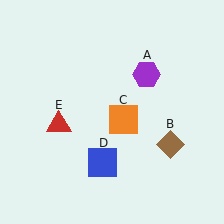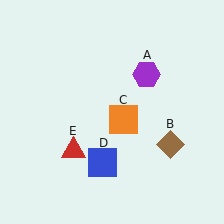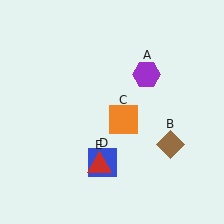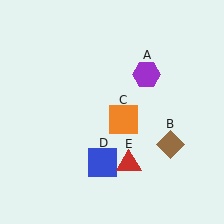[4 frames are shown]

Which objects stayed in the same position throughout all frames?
Purple hexagon (object A) and brown diamond (object B) and orange square (object C) and blue square (object D) remained stationary.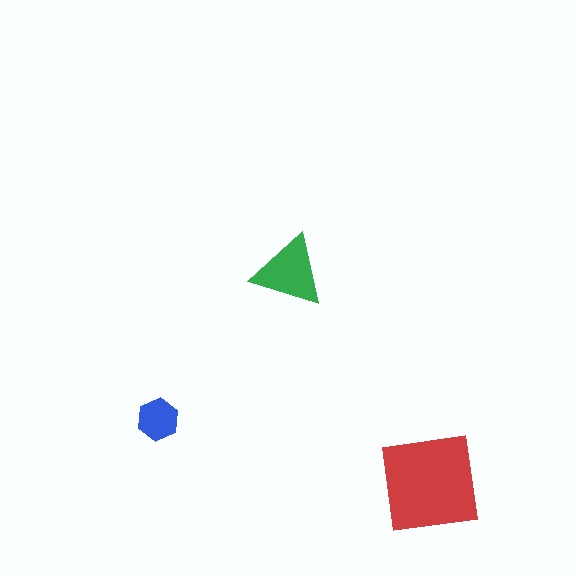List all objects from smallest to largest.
The blue hexagon, the green triangle, the red square.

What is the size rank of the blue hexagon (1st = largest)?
3rd.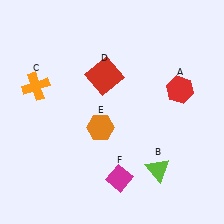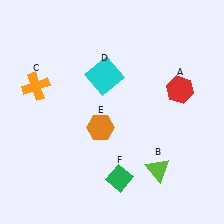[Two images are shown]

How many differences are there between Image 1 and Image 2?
There are 2 differences between the two images.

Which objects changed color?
D changed from red to cyan. F changed from magenta to green.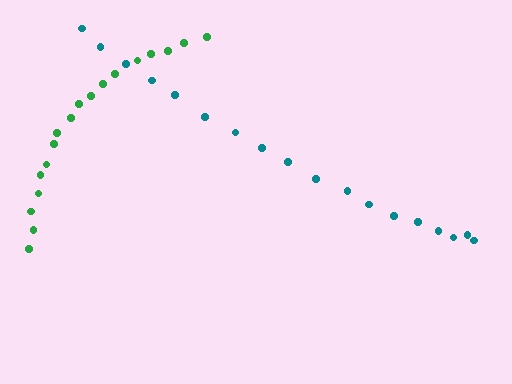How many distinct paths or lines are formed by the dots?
There are 2 distinct paths.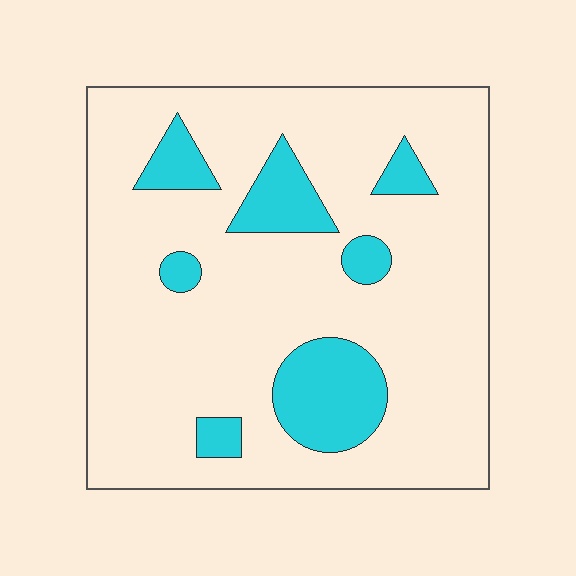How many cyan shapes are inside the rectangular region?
7.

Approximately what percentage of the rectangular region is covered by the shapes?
Approximately 15%.